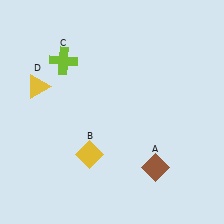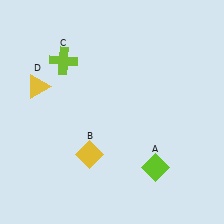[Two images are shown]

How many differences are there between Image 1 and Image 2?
There is 1 difference between the two images.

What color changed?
The diamond (A) changed from brown in Image 1 to lime in Image 2.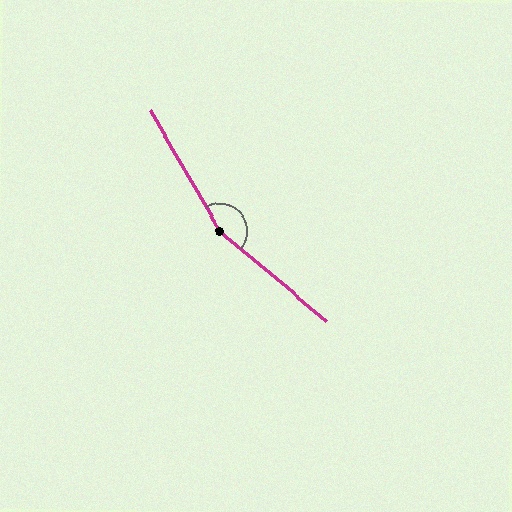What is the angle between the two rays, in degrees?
Approximately 160 degrees.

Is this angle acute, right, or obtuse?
It is obtuse.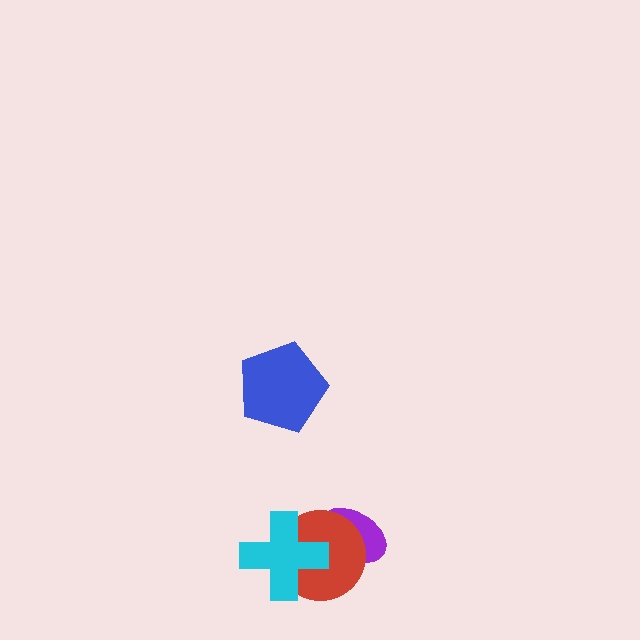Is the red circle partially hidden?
Yes, it is partially covered by another shape.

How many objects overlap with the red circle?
2 objects overlap with the red circle.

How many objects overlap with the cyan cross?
2 objects overlap with the cyan cross.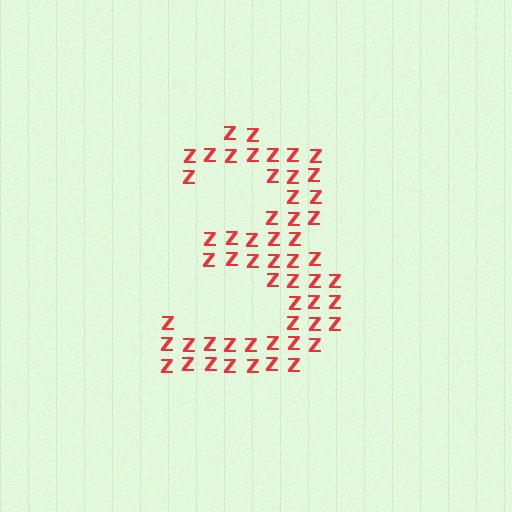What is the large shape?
The large shape is the digit 3.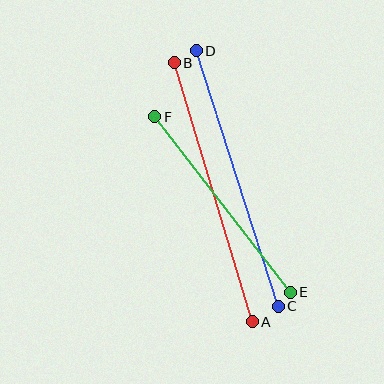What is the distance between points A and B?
The distance is approximately 271 pixels.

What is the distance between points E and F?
The distance is approximately 221 pixels.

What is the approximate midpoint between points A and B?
The midpoint is at approximately (213, 192) pixels.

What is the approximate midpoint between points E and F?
The midpoint is at approximately (222, 205) pixels.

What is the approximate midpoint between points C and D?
The midpoint is at approximately (237, 178) pixels.